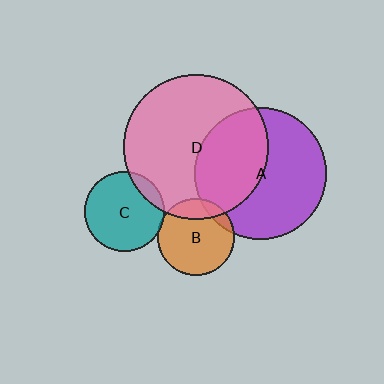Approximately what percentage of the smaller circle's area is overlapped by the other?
Approximately 10%.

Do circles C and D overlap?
Yes.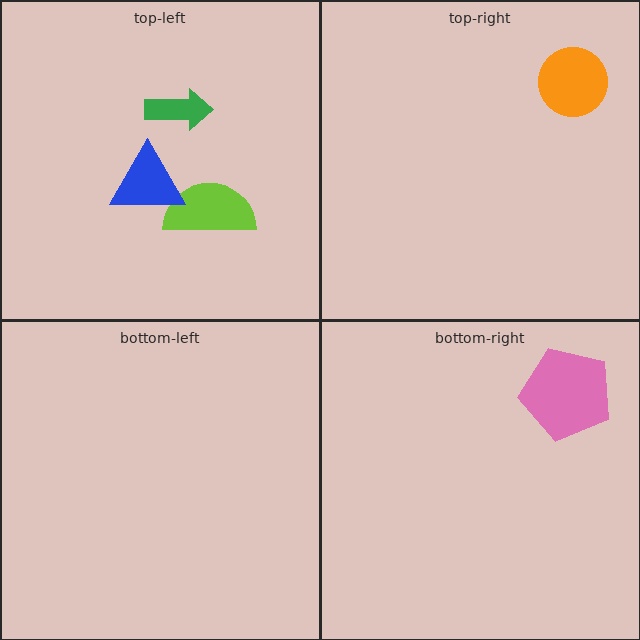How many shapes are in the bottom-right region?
1.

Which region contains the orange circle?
The top-right region.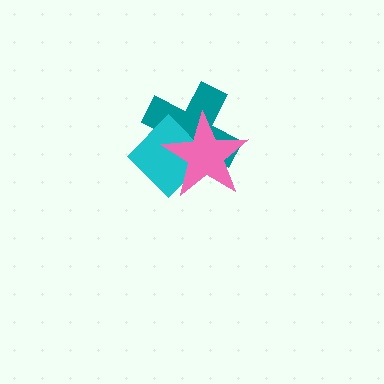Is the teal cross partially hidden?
Yes, it is partially covered by another shape.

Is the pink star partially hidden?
No, no other shape covers it.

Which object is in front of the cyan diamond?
The pink star is in front of the cyan diamond.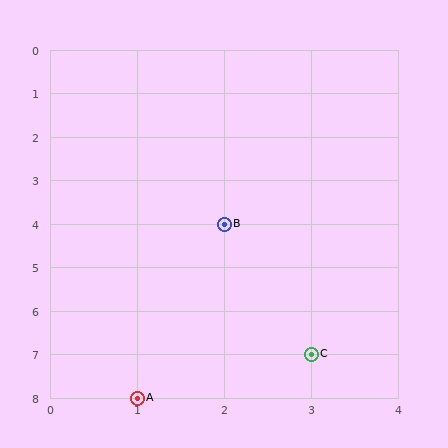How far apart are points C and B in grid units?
Points C and B are 1 column and 3 rows apart (about 3.2 grid units diagonally).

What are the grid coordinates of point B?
Point B is at grid coordinates (2, 4).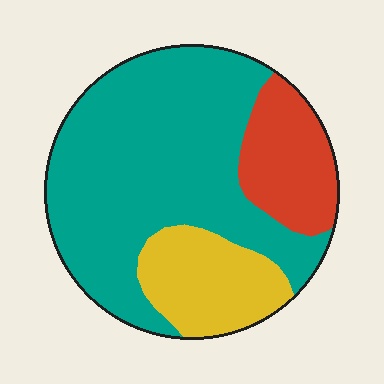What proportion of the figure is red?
Red takes up between a sixth and a third of the figure.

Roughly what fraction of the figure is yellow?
Yellow takes up less than a quarter of the figure.